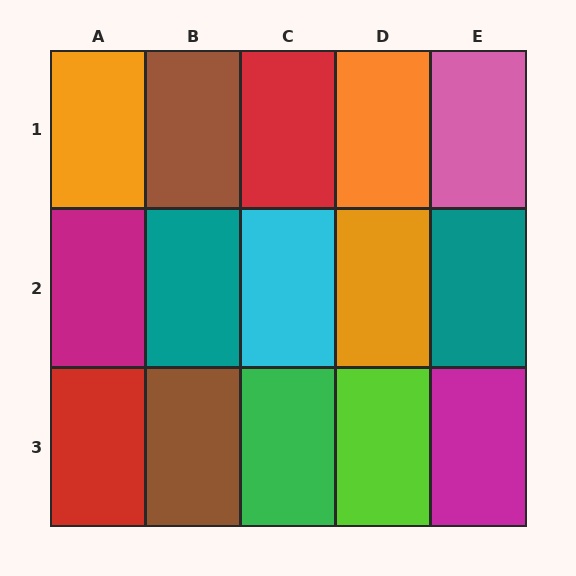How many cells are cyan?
1 cell is cyan.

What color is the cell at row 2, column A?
Magenta.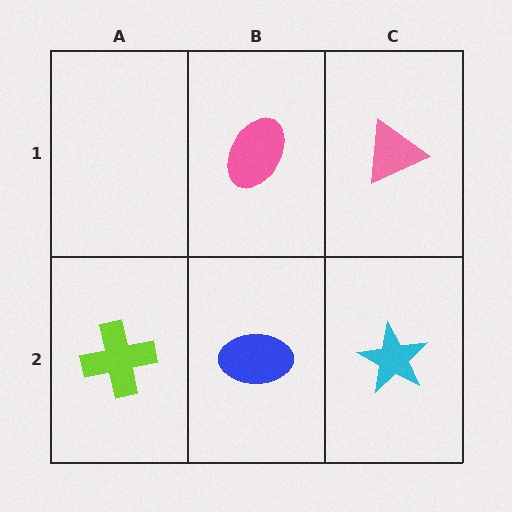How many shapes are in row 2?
3 shapes.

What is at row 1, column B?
A pink ellipse.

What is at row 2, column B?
A blue ellipse.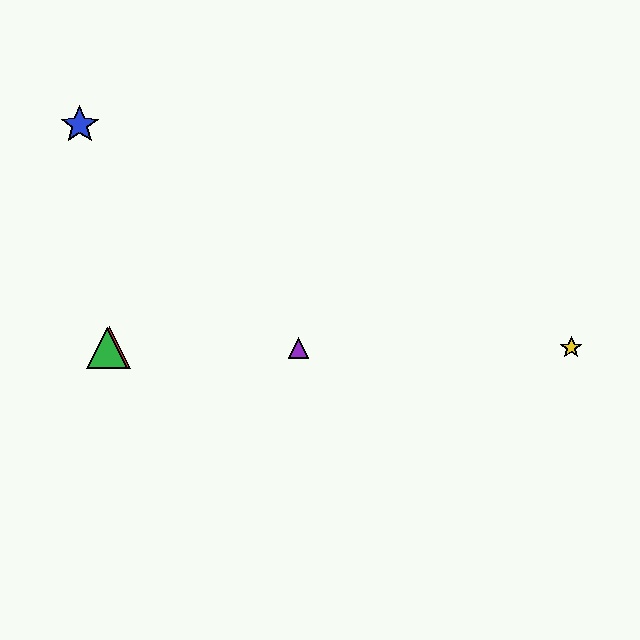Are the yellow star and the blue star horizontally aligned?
No, the yellow star is at y≈348 and the blue star is at y≈125.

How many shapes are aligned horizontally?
4 shapes (the red triangle, the green triangle, the yellow star, the purple triangle) are aligned horizontally.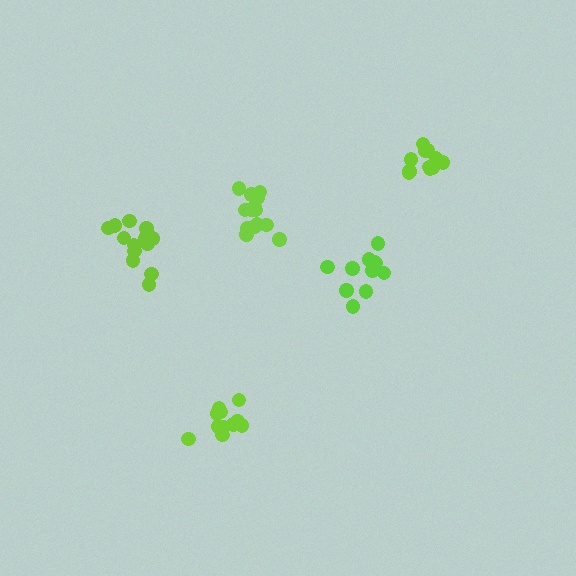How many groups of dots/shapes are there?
There are 5 groups.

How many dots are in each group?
Group 1: 14 dots, Group 2: 11 dots, Group 3: 12 dots, Group 4: 13 dots, Group 5: 11 dots (61 total).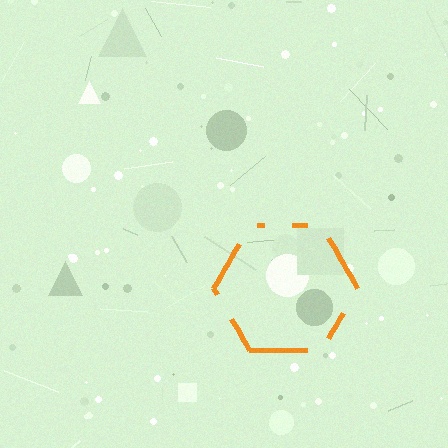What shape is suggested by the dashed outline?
The dashed outline suggests a hexagon.